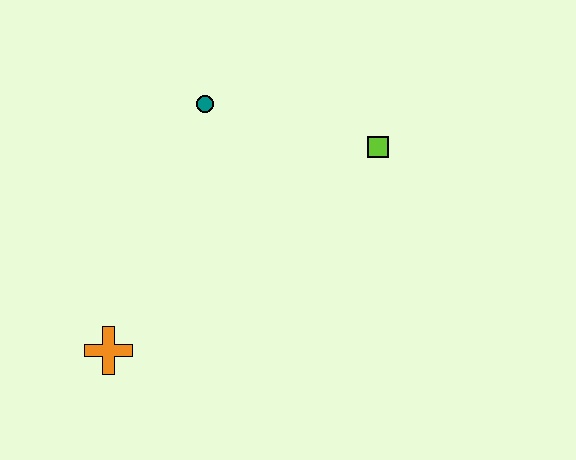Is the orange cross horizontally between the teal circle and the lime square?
No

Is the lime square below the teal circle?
Yes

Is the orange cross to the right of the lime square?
No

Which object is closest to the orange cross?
The teal circle is closest to the orange cross.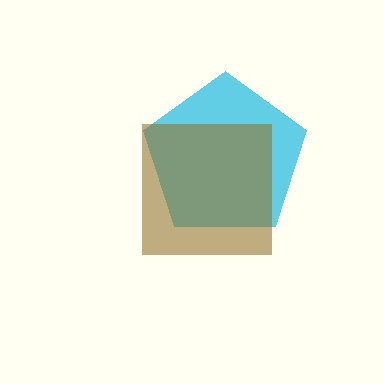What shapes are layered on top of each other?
The layered shapes are: a cyan pentagon, a brown square.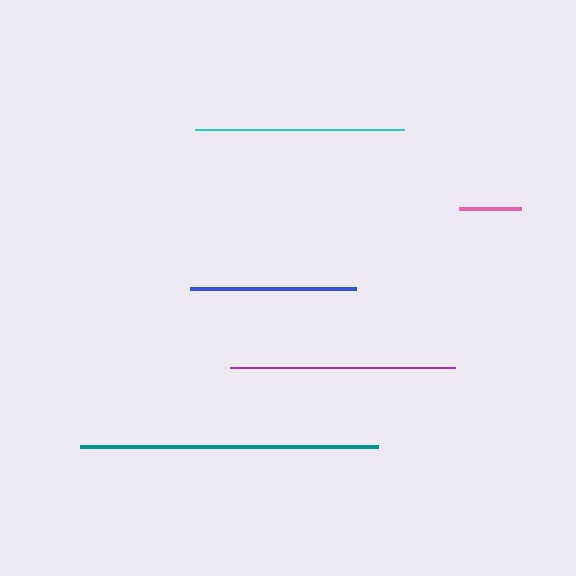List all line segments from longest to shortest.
From longest to shortest: teal, purple, cyan, blue, pink.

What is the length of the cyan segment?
The cyan segment is approximately 209 pixels long.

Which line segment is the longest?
The teal line is the longest at approximately 298 pixels.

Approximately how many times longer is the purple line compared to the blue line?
The purple line is approximately 1.4 times the length of the blue line.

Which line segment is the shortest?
The pink line is the shortest at approximately 62 pixels.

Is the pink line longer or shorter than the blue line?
The blue line is longer than the pink line.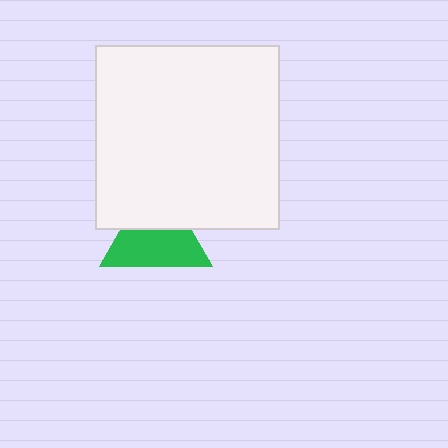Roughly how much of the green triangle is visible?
About half of it is visible (roughly 62%).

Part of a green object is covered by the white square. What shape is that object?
It is a triangle.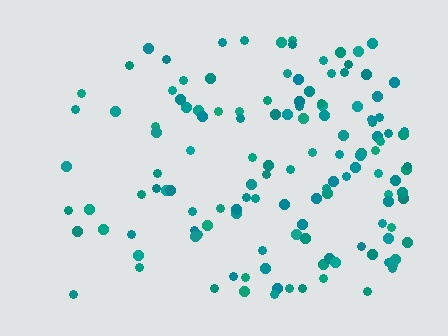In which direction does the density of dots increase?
From left to right, with the right side densest.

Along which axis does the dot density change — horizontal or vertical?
Horizontal.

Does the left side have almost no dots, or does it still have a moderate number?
Still a moderate number, just noticeably fewer than the right.